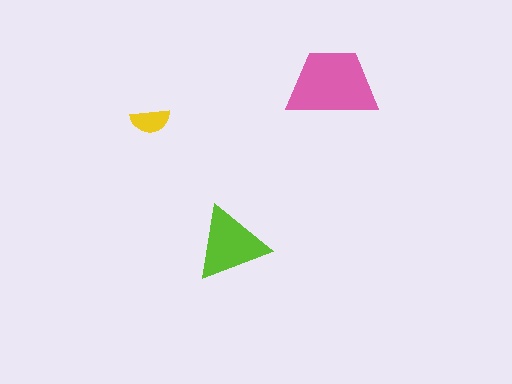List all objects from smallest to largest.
The yellow semicircle, the lime triangle, the pink trapezoid.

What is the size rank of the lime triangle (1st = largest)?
2nd.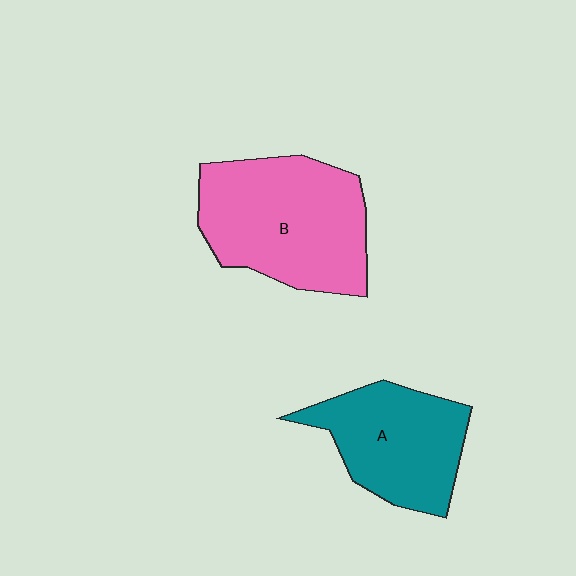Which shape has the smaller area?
Shape A (teal).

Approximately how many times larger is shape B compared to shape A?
Approximately 1.3 times.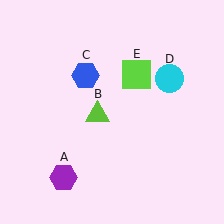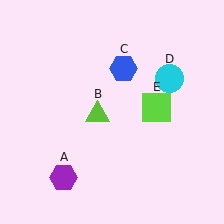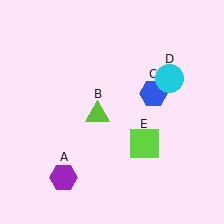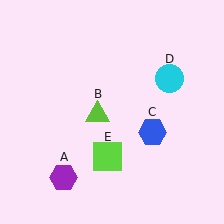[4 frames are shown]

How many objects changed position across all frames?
2 objects changed position: blue hexagon (object C), lime square (object E).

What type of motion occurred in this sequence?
The blue hexagon (object C), lime square (object E) rotated clockwise around the center of the scene.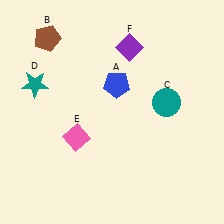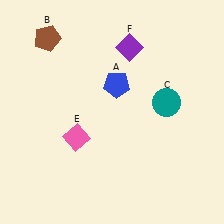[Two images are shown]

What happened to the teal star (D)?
The teal star (D) was removed in Image 2. It was in the top-left area of Image 1.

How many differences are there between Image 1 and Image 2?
There is 1 difference between the two images.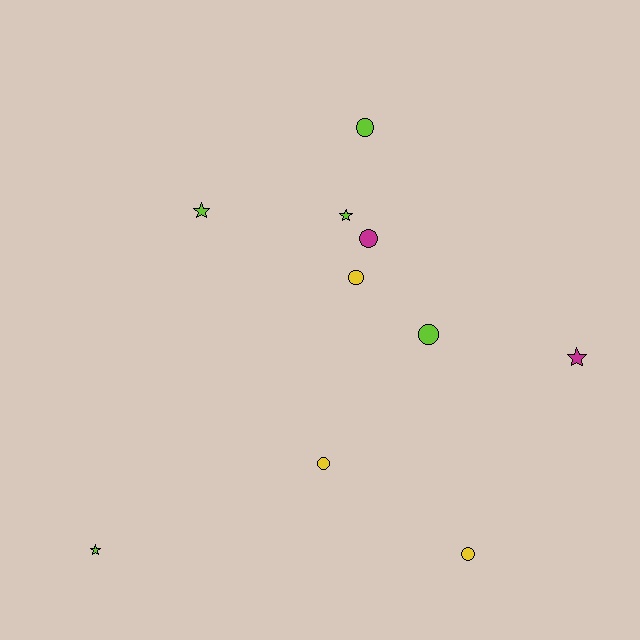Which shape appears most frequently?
Circle, with 6 objects.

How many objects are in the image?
There are 10 objects.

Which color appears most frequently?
Lime, with 5 objects.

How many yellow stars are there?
There are no yellow stars.